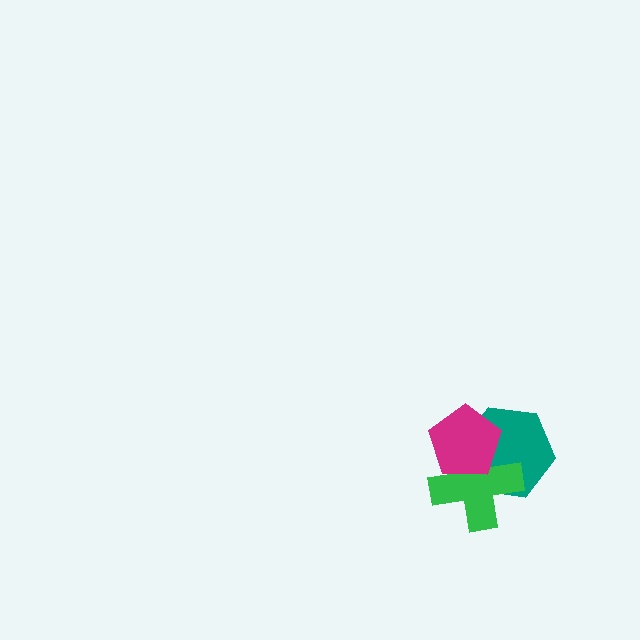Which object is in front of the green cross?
The magenta pentagon is in front of the green cross.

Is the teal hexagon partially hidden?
Yes, it is partially covered by another shape.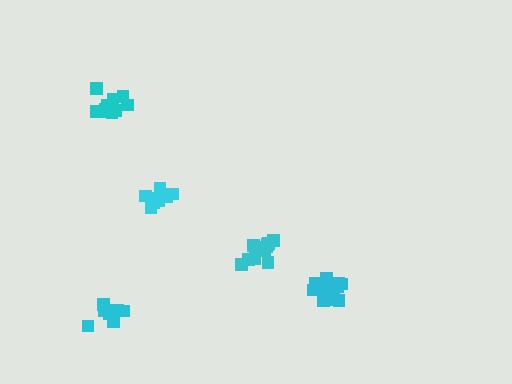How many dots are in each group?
Group 1: 12 dots, Group 2: 9 dots, Group 3: 13 dots, Group 4: 12 dots, Group 5: 8 dots (54 total).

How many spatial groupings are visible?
There are 5 spatial groupings.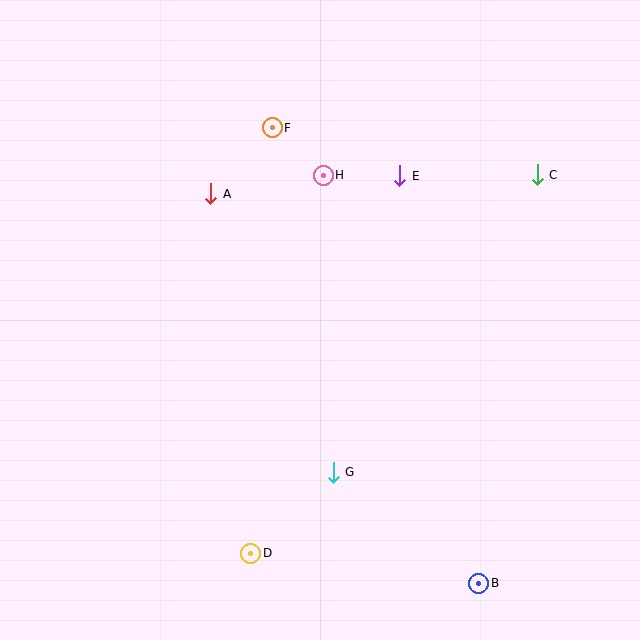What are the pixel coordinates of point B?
Point B is at (479, 583).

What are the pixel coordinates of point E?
Point E is at (400, 176).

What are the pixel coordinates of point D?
Point D is at (250, 553).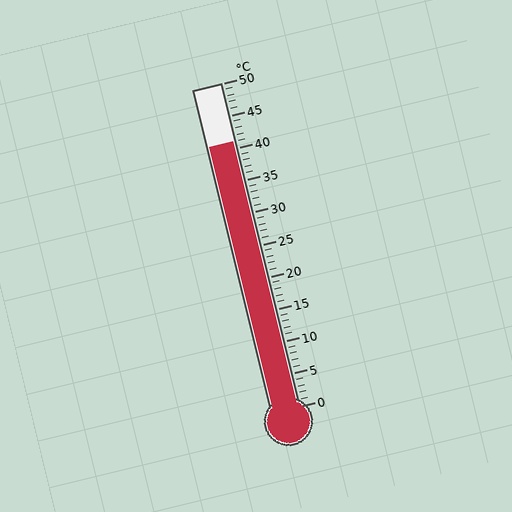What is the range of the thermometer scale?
The thermometer scale ranges from 0°C to 50°C.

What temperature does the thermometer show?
The thermometer shows approximately 41°C.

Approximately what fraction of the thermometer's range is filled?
The thermometer is filled to approximately 80% of its range.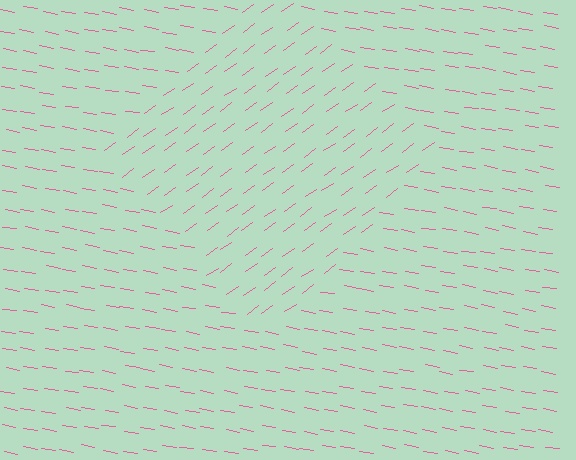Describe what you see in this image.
The image is filled with small pink line segments. A diamond region in the image has lines oriented differently from the surrounding lines, creating a visible texture boundary.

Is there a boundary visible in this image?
Yes, there is a texture boundary formed by a change in line orientation.